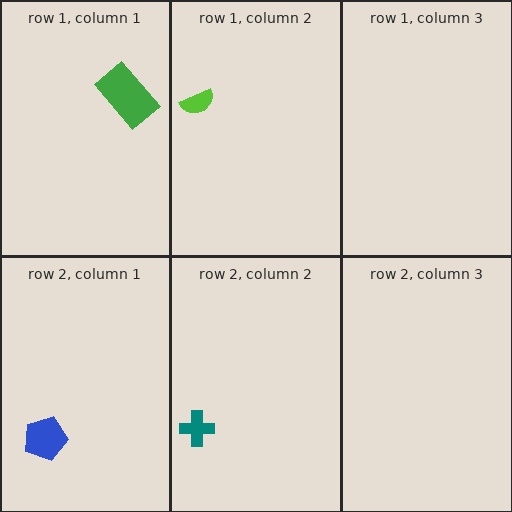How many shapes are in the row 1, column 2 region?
1.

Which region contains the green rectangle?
The row 1, column 1 region.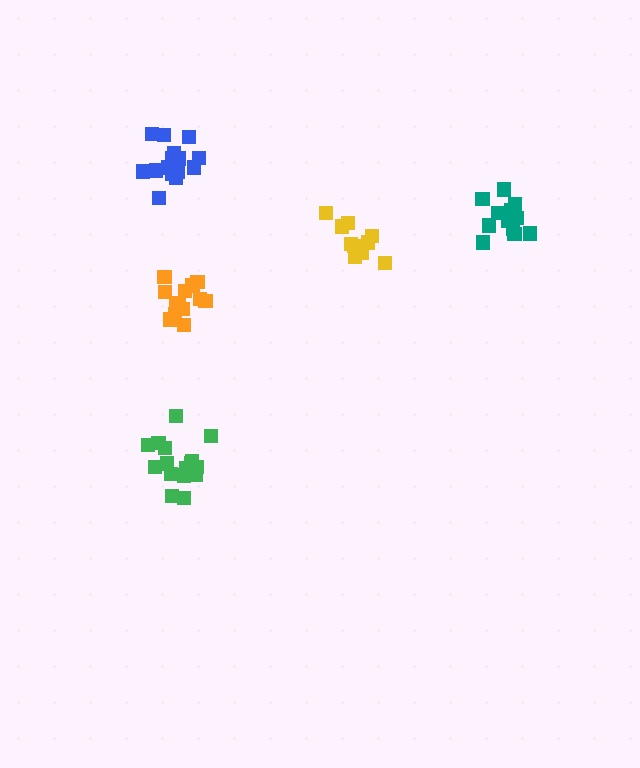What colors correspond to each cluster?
The clusters are colored: teal, orange, green, yellow, blue.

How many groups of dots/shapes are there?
There are 5 groups.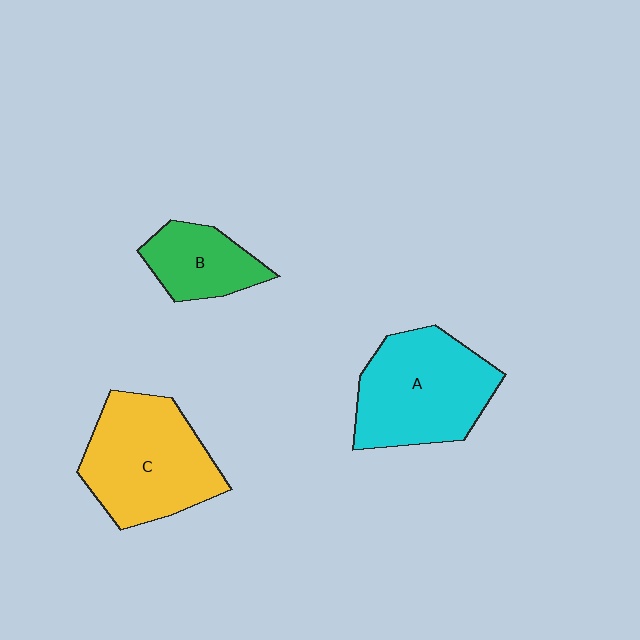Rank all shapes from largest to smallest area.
From largest to smallest: C (yellow), A (cyan), B (green).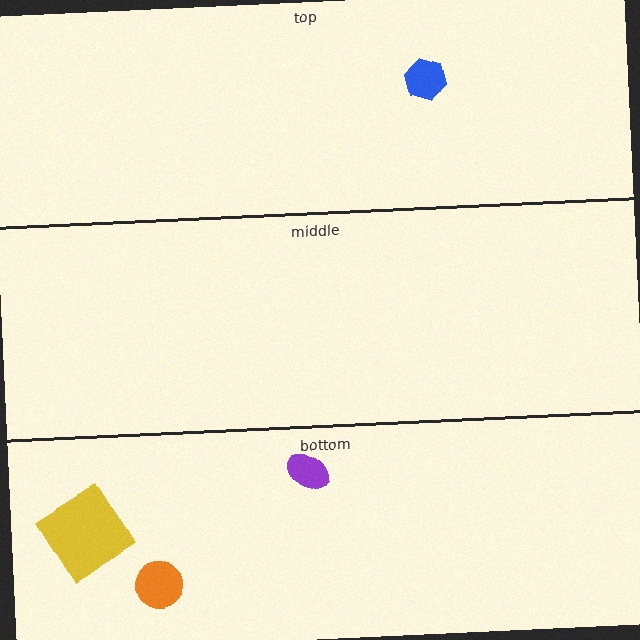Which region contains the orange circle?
The bottom region.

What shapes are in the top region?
The blue hexagon.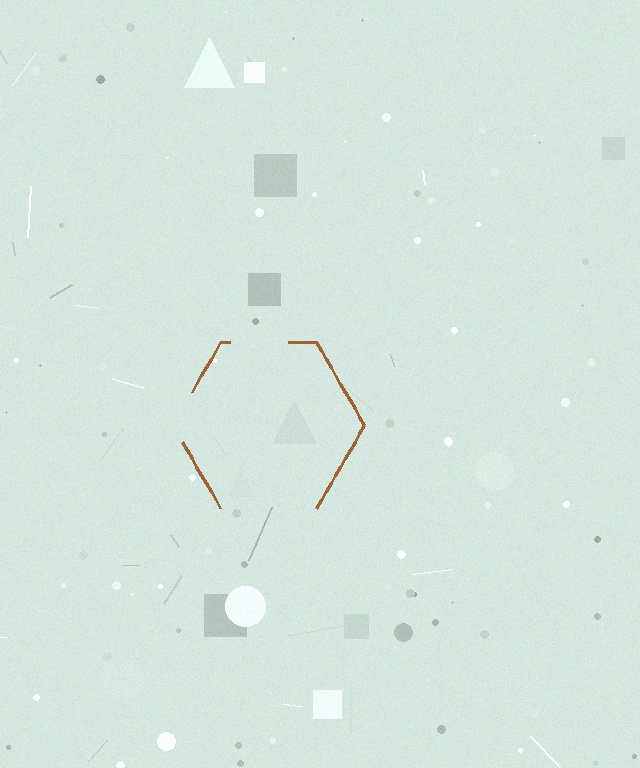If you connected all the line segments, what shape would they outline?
They would outline a hexagon.